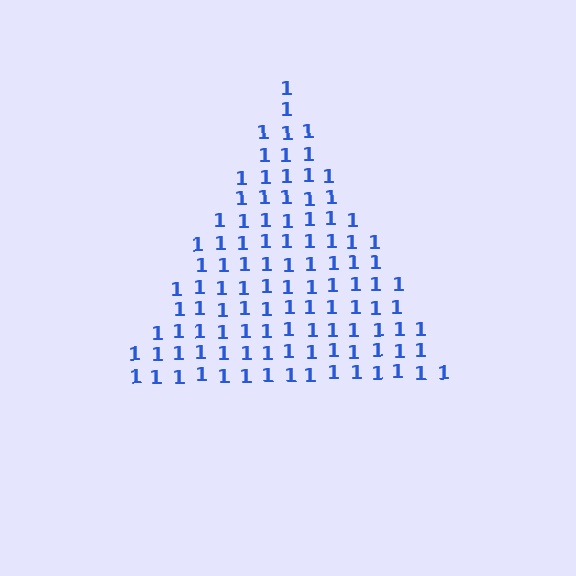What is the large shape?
The large shape is a triangle.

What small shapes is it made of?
It is made of small digit 1's.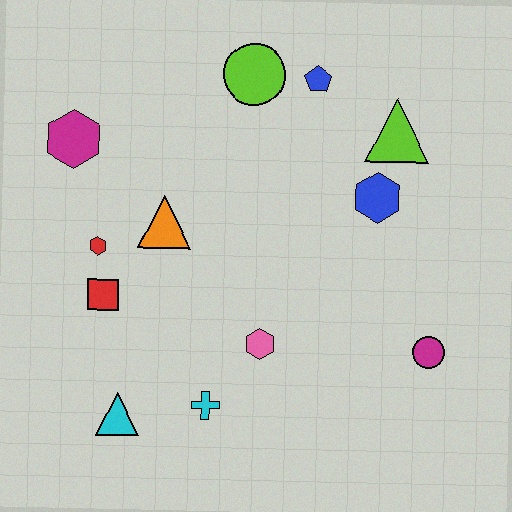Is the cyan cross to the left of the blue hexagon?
Yes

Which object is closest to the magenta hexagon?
The red hexagon is closest to the magenta hexagon.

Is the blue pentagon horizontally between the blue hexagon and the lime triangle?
No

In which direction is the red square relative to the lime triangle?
The red square is to the left of the lime triangle.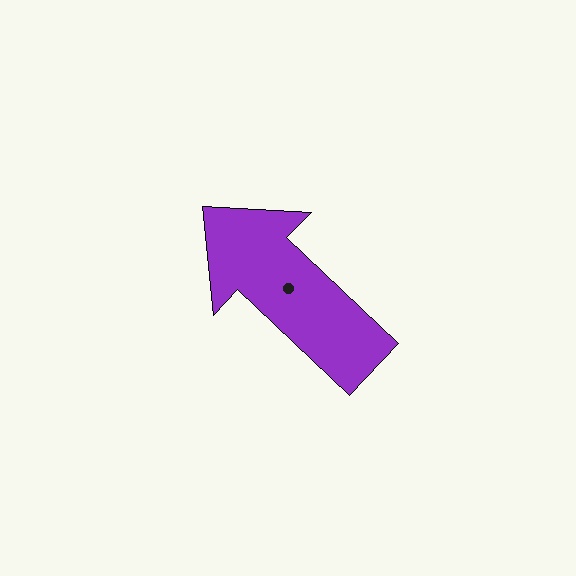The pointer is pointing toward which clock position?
Roughly 10 o'clock.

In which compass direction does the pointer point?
Northwest.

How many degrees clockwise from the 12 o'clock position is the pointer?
Approximately 313 degrees.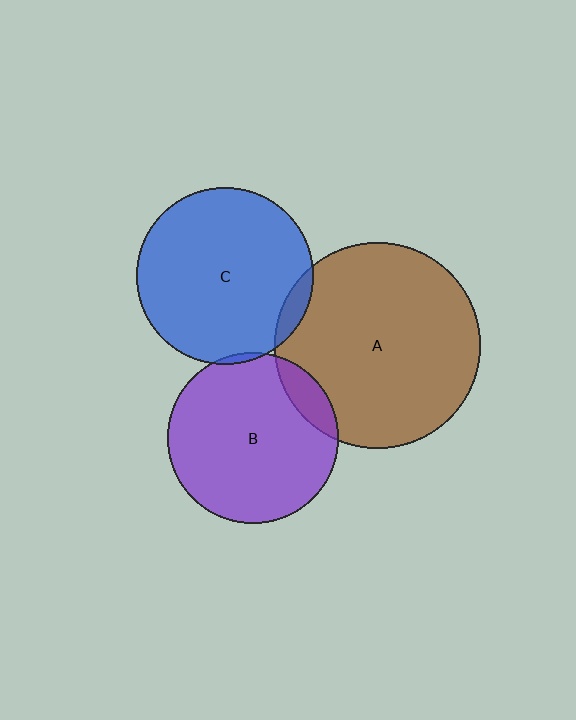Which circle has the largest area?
Circle A (brown).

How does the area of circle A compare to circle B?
Approximately 1.5 times.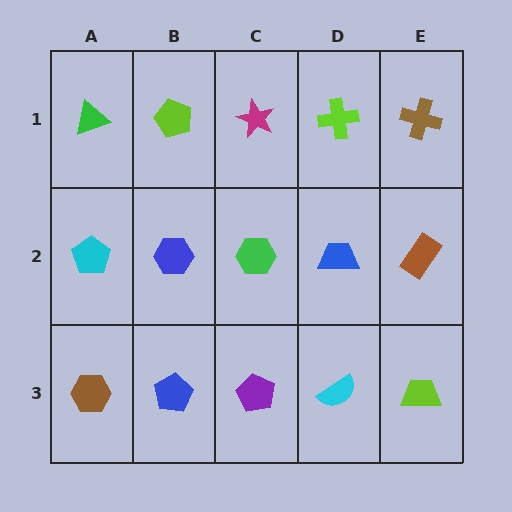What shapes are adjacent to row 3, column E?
A brown rectangle (row 2, column E), a cyan semicircle (row 3, column D).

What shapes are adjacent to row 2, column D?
A lime cross (row 1, column D), a cyan semicircle (row 3, column D), a green hexagon (row 2, column C), a brown rectangle (row 2, column E).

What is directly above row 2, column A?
A green triangle.